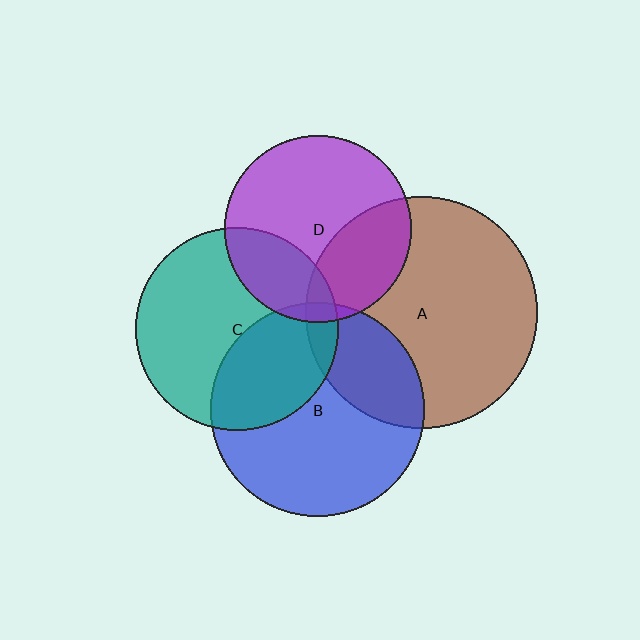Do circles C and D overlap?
Yes.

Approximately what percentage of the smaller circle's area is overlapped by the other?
Approximately 25%.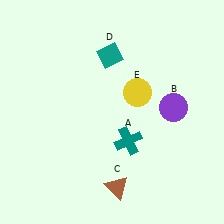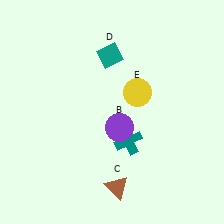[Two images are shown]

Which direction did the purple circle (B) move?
The purple circle (B) moved left.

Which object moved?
The purple circle (B) moved left.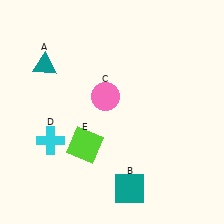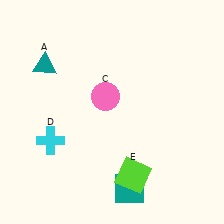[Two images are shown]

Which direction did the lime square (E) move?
The lime square (E) moved right.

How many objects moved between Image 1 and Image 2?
1 object moved between the two images.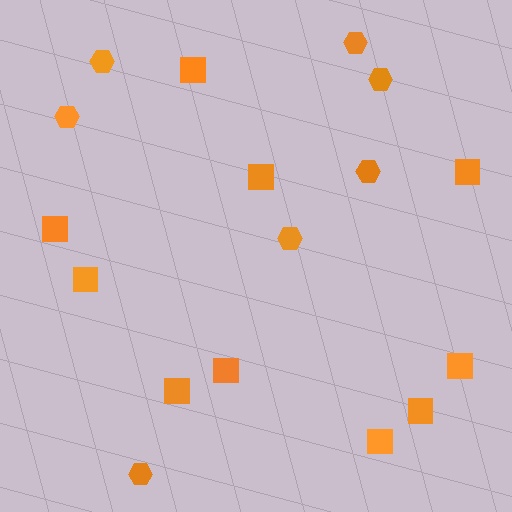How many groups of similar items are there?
There are 2 groups: one group of squares (10) and one group of hexagons (7).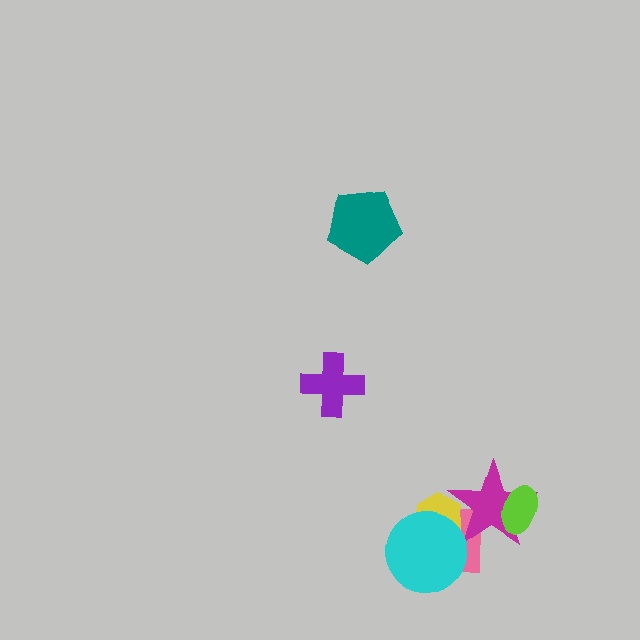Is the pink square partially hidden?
Yes, it is partially covered by another shape.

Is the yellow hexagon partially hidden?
Yes, it is partially covered by another shape.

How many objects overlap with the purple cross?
0 objects overlap with the purple cross.